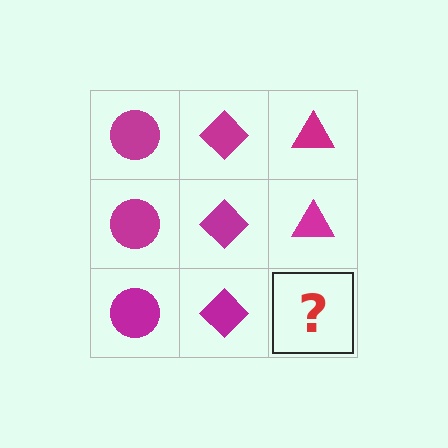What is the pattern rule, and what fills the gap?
The rule is that each column has a consistent shape. The gap should be filled with a magenta triangle.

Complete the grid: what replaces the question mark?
The question mark should be replaced with a magenta triangle.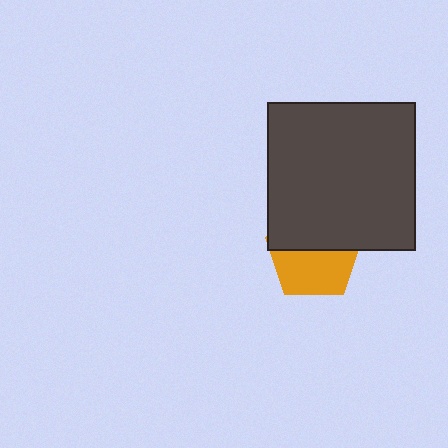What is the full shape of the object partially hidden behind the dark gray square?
The partially hidden object is an orange pentagon.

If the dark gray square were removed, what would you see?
You would see the complete orange pentagon.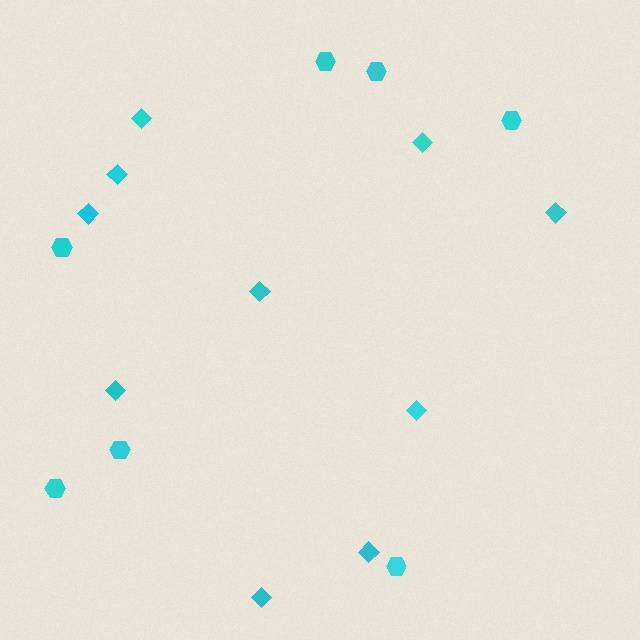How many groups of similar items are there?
There are 2 groups: one group of hexagons (7) and one group of diamonds (10).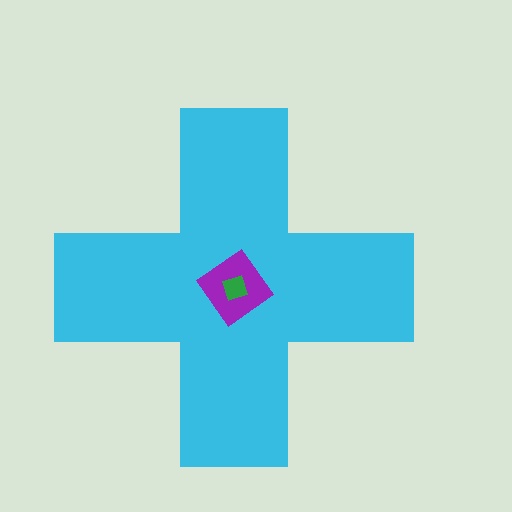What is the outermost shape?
The cyan cross.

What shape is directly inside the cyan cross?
The purple diamond.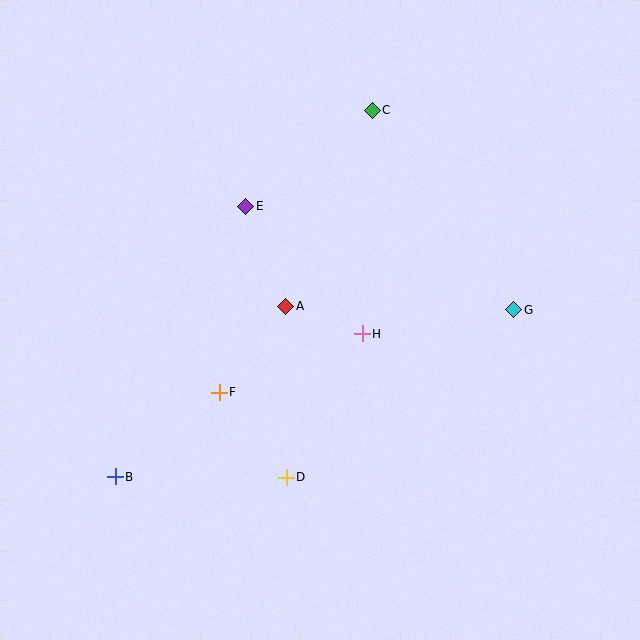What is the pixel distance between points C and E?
The distance between C and E is 158 pixels.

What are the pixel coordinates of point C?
Point C is at (372, 110).